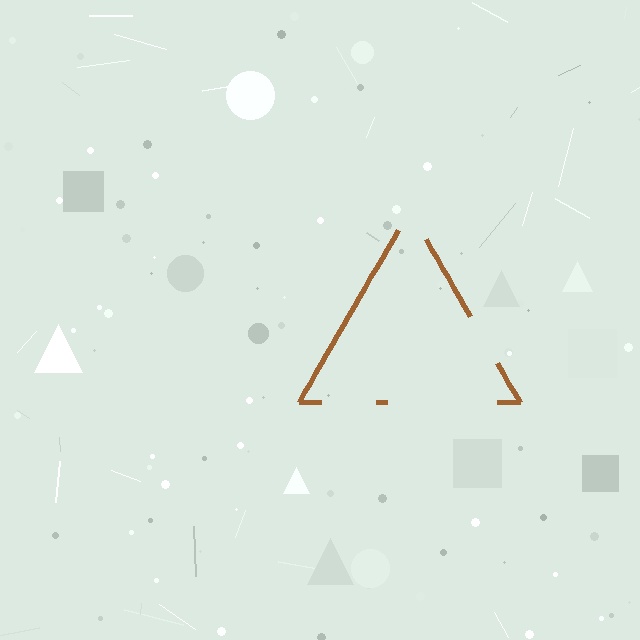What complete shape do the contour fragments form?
The contour fragments form a triangle.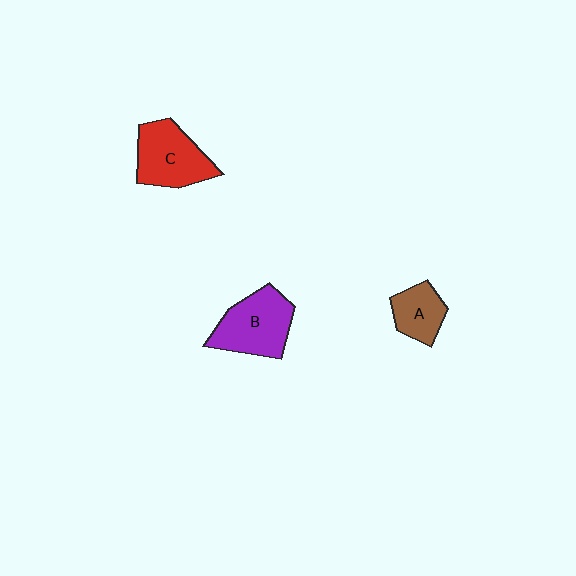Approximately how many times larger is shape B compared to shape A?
Approximately 1.7 times.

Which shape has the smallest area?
Shape A (brown).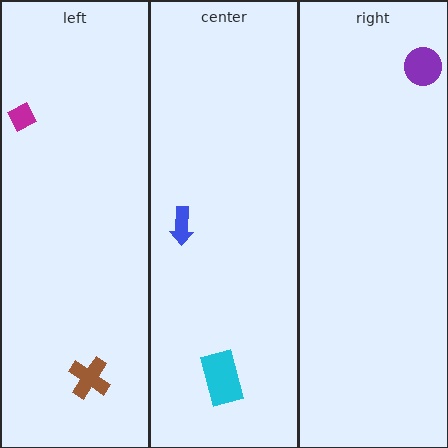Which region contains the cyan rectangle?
The center region.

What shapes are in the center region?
The blue arrow, the cyan rectangle.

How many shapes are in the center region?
2.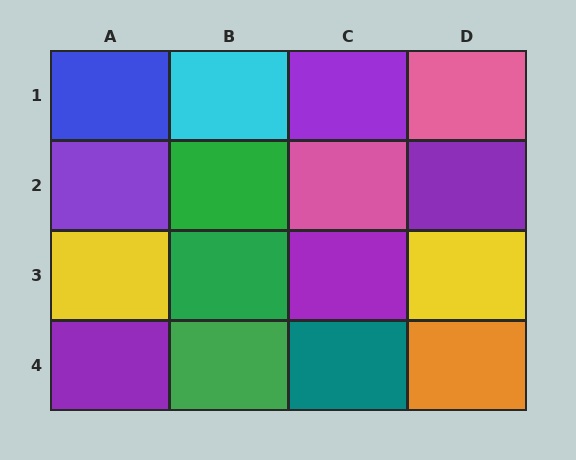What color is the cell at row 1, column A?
Blue.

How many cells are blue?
1 cell is blue.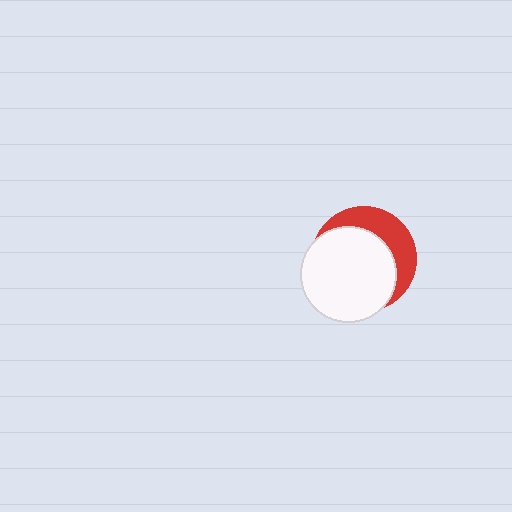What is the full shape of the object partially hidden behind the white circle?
The partially hidden object is a red circle.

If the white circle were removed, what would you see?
You would see the complete red circle.